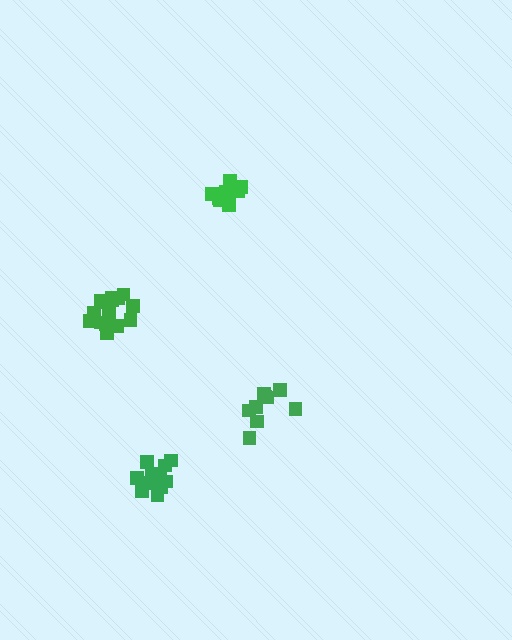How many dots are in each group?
Group 1: 9 dots, Group 2: 15 dots, Group 3: 12 dots, Group 4: 10 dots (46 total).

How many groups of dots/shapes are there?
There are 4 groups.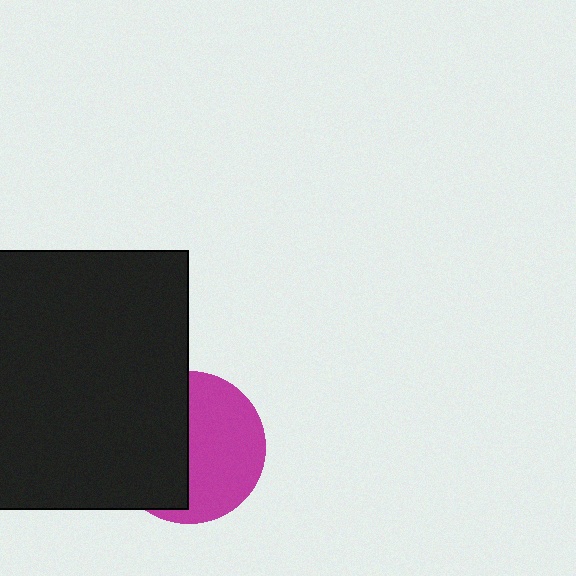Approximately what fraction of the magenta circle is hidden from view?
Roughly 48% of the magenta circle is hidden behind the black rectangle.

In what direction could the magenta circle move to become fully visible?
The magenta circle could move right. That would shift it out from behind the black rectangle entirely.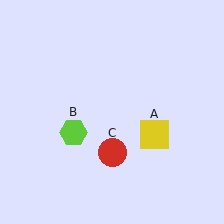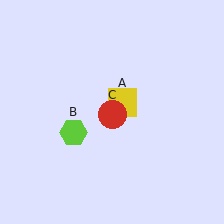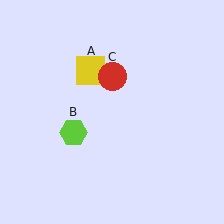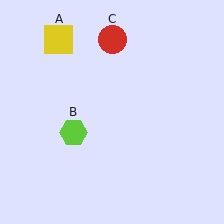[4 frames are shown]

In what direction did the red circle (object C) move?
The red circle (object C) moved up.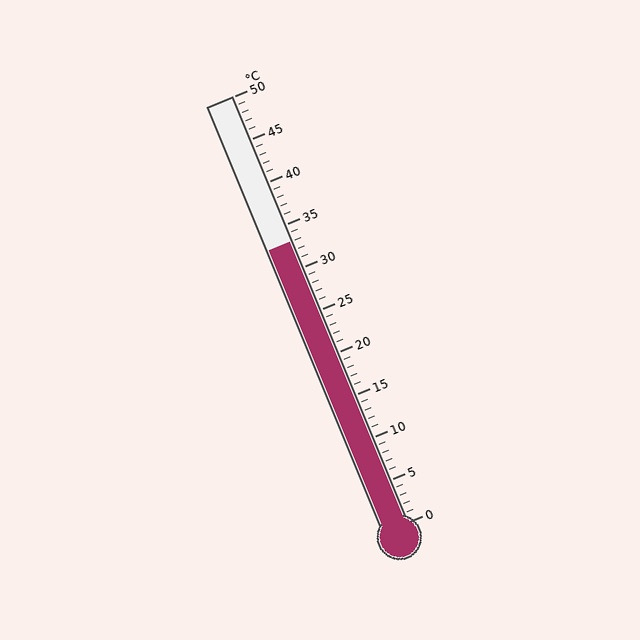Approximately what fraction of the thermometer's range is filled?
The thermometer is filled to approximately 65% of its range.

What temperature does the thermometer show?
The thermometer shows approximately 33°C.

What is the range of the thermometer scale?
The thermometer scale ranges from 0°C to 50°C.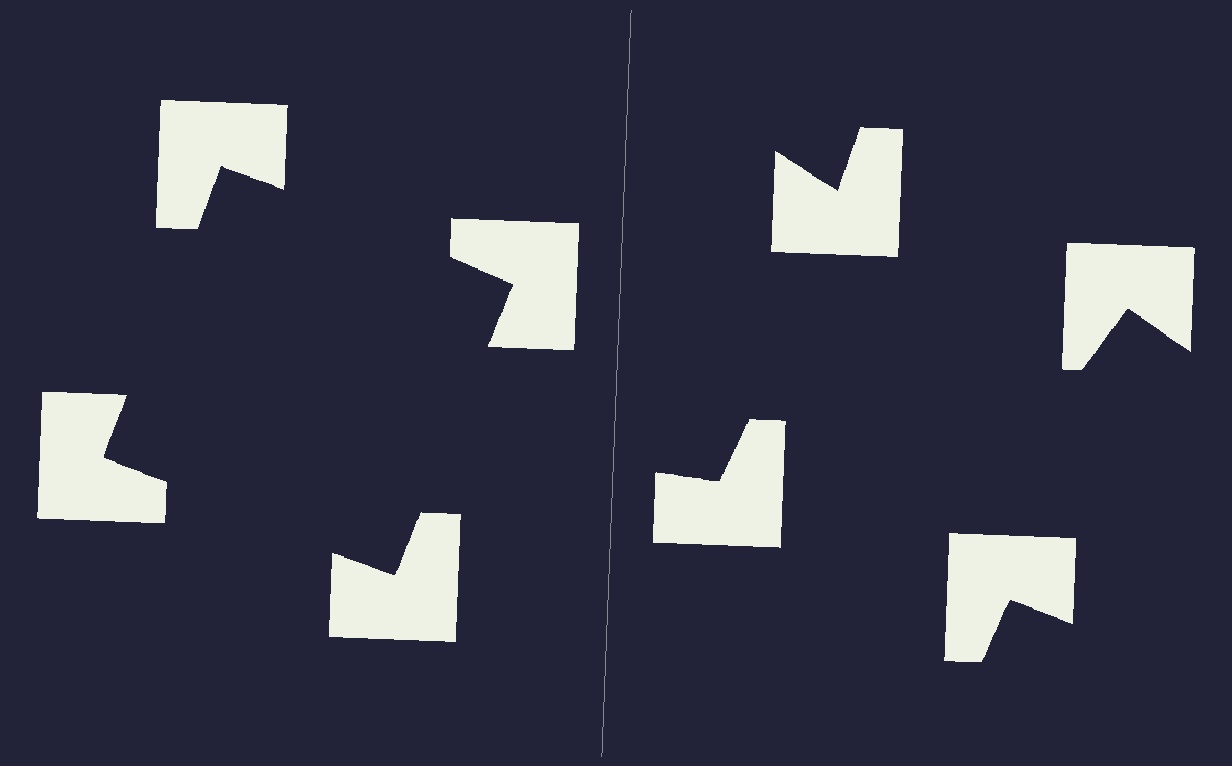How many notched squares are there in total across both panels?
8 — 4 on each side.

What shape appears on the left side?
An illusory square.